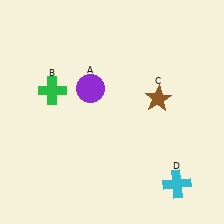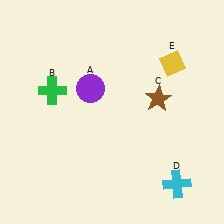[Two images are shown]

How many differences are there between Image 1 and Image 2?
There is 1 difference between the two images.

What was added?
A yellow diamond (E) was added in Image 2.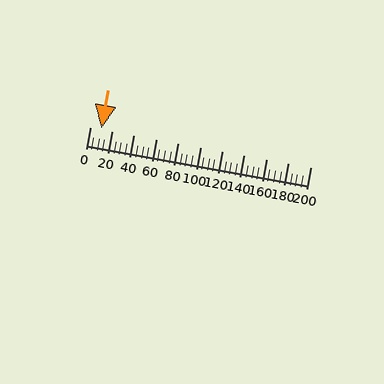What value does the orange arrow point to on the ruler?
The orange arrow points to approximately 10.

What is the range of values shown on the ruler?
The ruler shows values from 0 to 200.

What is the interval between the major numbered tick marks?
The major tick marks are spaced 20 units apart.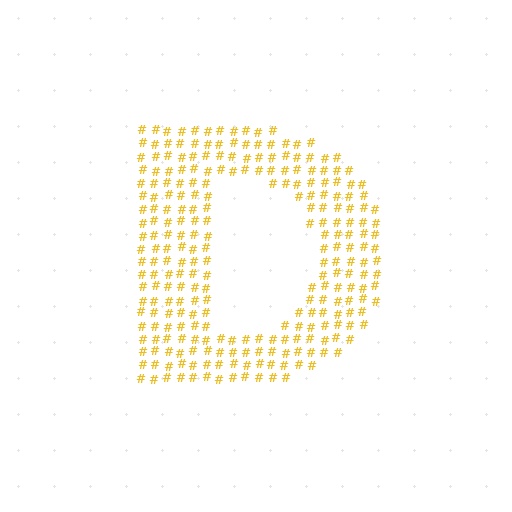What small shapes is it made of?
It is made of small hash symbols.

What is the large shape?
The large shape is the letter D.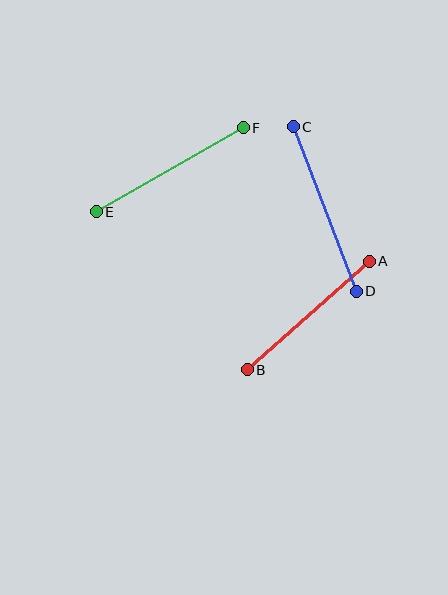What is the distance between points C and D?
The distance is approximately 176 pixels.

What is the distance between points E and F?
The distance is approximately 169 pixels.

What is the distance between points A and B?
The distance is approximately 164 pixels.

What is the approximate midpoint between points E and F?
The midpoint is at approximately (170, 170) pixels.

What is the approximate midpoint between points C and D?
The midpoint is at approximately (325, 209) pixels.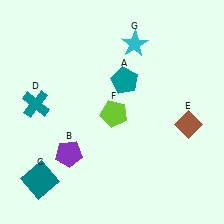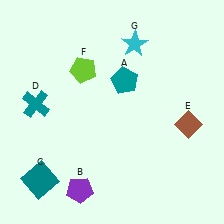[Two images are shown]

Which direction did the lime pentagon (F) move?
The lime pentagon (F) moved up.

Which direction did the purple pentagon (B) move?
The purple pentagon (B) moved down.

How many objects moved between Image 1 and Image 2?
2 objects moved between the two images.